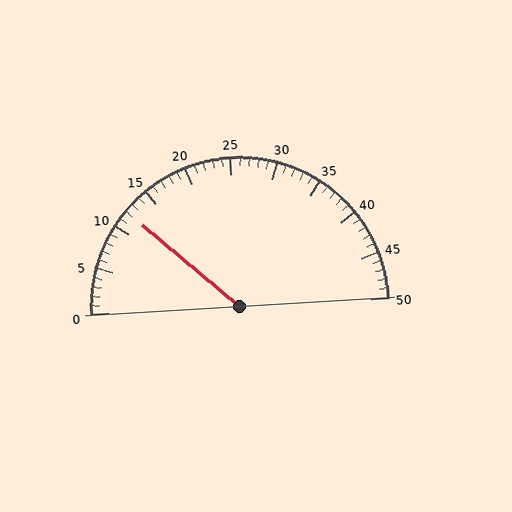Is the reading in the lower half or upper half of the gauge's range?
The reading is in the lower half of the range (0 to 50).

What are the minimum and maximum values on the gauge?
The gauge ranges from 0 to 50.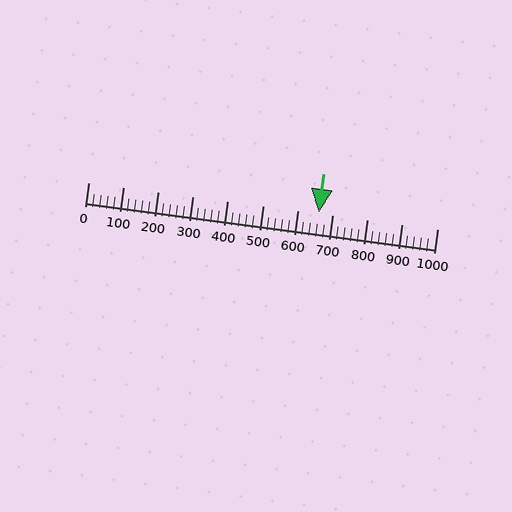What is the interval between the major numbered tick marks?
The major tick marks are spaced 100 units apart.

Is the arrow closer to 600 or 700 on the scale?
The arrow is closer to 700.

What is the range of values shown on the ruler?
The ruler shows values from 0 to 1000.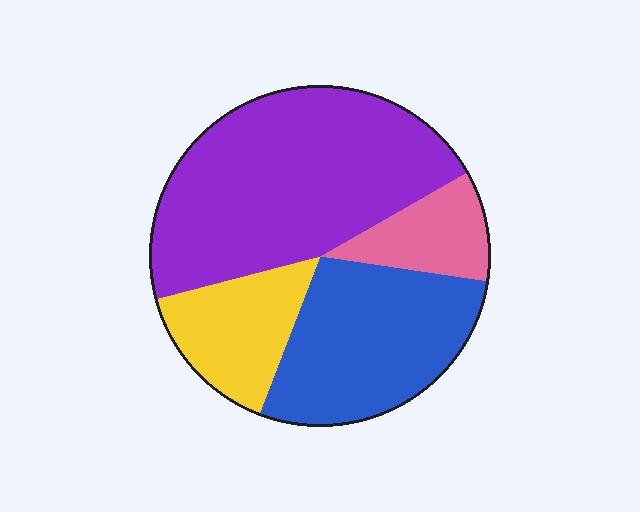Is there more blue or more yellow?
Blue.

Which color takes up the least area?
Pink, at roughly 10%.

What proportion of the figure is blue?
Blue covers 28% of the figure.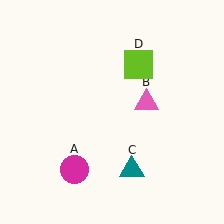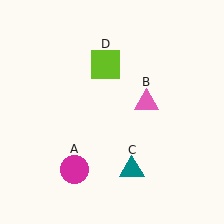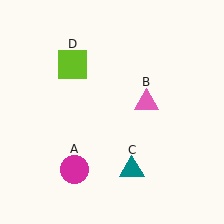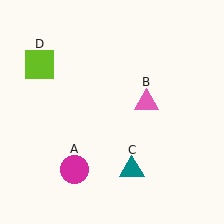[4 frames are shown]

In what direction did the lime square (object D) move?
The lime square (object D) moved left.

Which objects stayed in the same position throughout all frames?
Magenta circle (object A) and pink triangle (object B) and teal triangle (object C) remained stationary.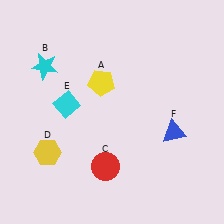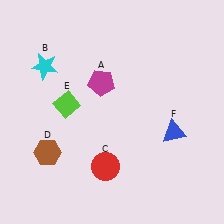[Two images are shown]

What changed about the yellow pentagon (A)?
In Image 1, A is yellow. In Image 2, it changed to magenta.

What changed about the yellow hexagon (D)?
In Image 1, D is yellow. In Image 2, it changed to brown.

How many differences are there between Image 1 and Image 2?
There are 3 differences between the two images.